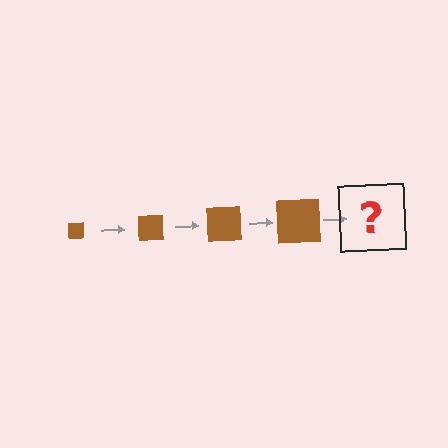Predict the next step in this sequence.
The next step is a brown square, larger than the previous one.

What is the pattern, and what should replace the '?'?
The pattern is that the square gets progressively larger each step. The '?' should be a brown square, larger than the previous one.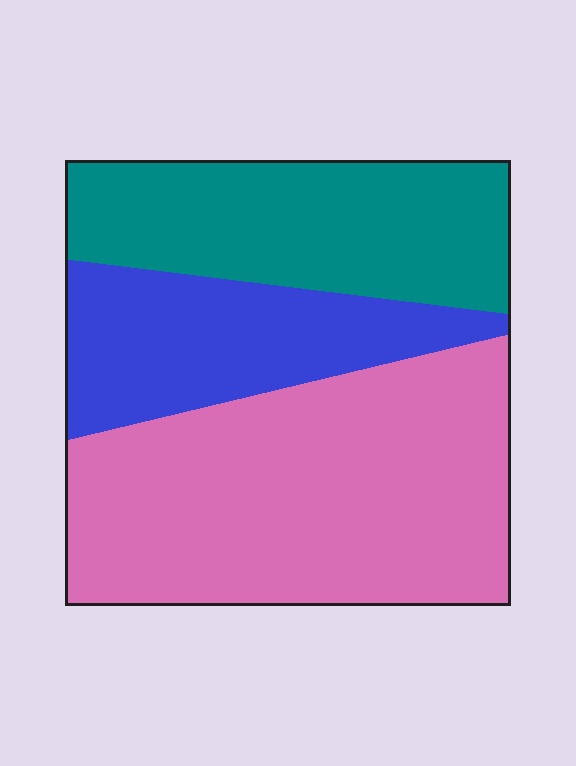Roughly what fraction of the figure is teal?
Teal takes up between a sixth and a third of the figure.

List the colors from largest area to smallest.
From largest to smallest: pink, teal, blue.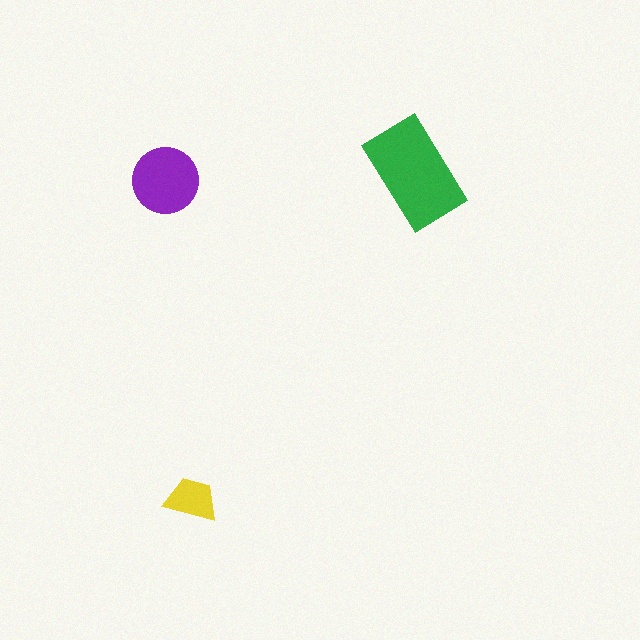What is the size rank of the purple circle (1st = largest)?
2nd.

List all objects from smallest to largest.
The yellow trapezoid, the purple circle, the green rectangle.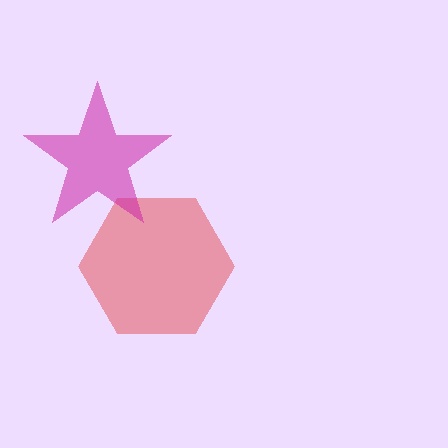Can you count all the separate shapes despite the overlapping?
Yes, there are 2 separate shapes.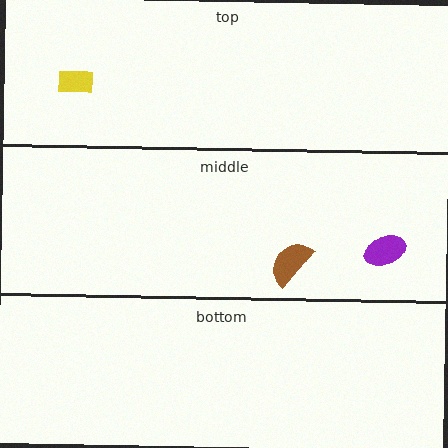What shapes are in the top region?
The yellow rectangle.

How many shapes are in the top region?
1.